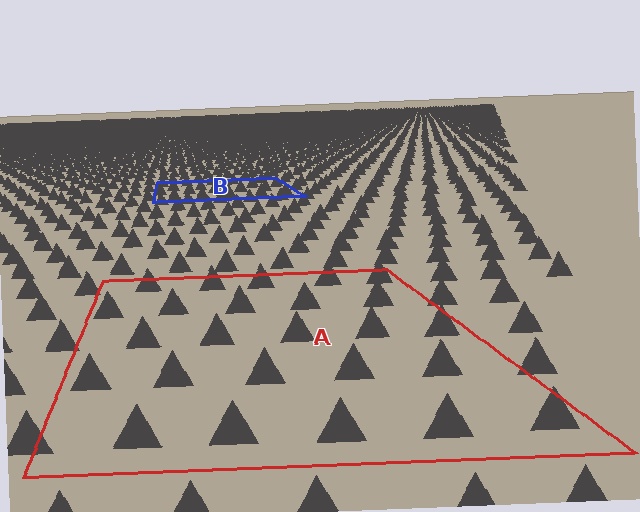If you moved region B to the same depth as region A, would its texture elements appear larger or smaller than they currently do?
They would appear larger. At a closer depth, the same texture elements are projected at a bigger on-screen size.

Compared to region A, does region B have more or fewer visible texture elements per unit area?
Region B has more texture elements per unit area — they are packed more densely because it is farther away.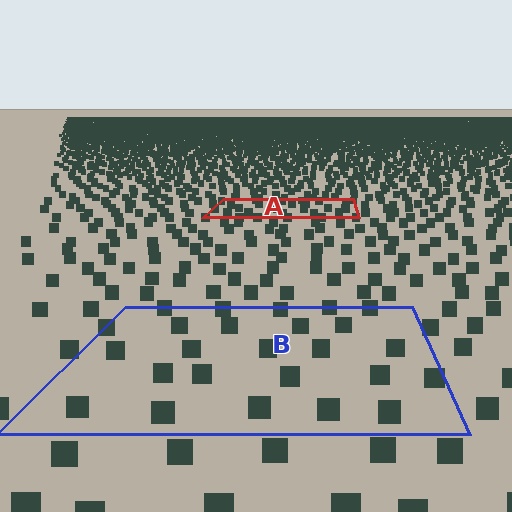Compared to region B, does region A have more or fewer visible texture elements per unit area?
Region A has more texture elements per unit area — they are packed more densely because it is farther away.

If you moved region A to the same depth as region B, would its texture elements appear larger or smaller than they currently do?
They would appear larger. At a closer depth, the same texture elements are projected at a bigger on-screen size.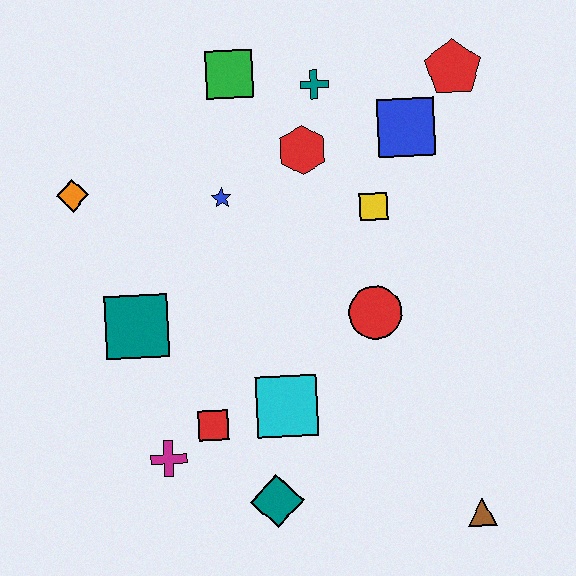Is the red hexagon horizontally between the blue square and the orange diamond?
Yes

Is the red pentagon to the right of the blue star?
Yes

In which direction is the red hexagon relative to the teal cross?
The red hexagon is below the teal cross.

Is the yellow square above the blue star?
No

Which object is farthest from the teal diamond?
The red pentagon is farthest from the teal diamond.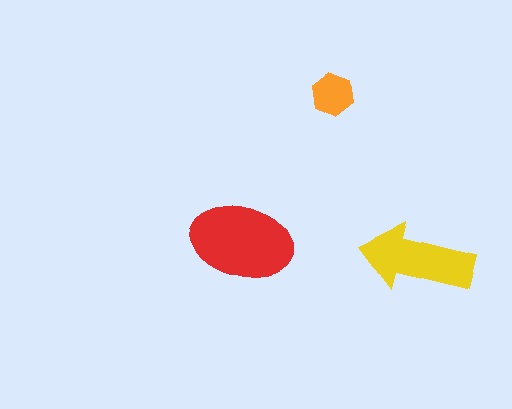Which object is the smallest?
The orange hexagon.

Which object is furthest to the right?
The yellow arrow is rightmost.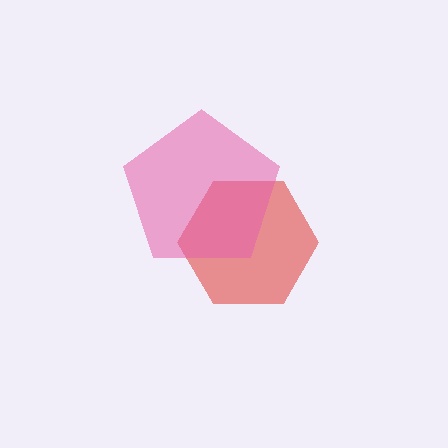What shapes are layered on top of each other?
The layered shapes are: a red hexagon, a pink pentagon.